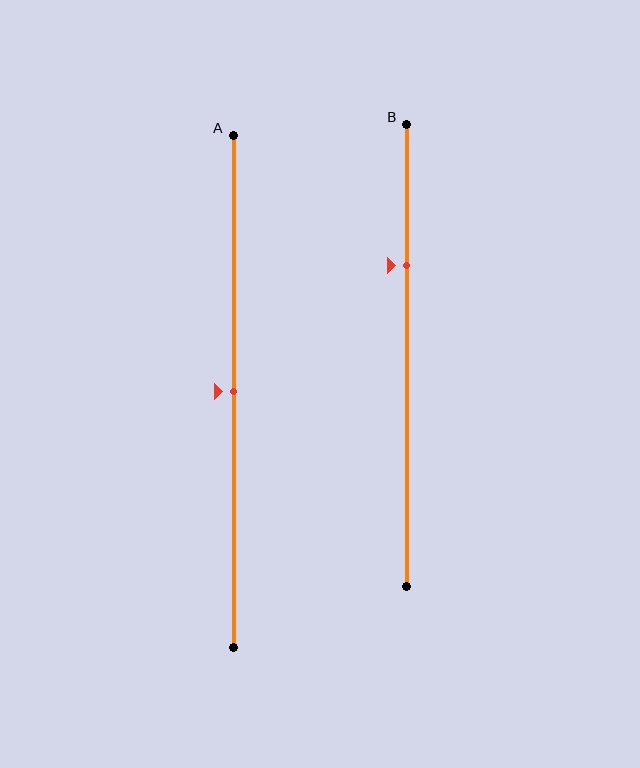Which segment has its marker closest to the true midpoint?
Segment A has its marker closest to the true midpoint.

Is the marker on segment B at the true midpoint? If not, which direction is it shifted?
No, the marker on segment B is shifted upward by about 19% of the segment length.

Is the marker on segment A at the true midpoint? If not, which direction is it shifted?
Yes, the marker on segment A is at the true midpoint.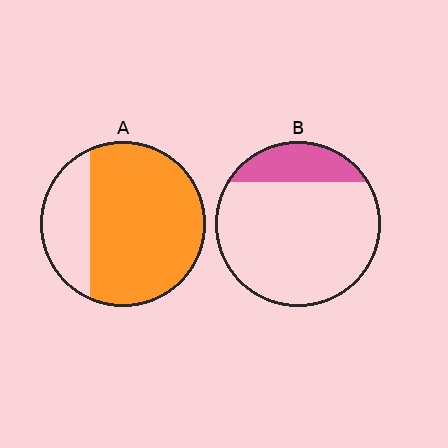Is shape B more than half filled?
No.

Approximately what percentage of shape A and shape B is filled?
A is approximately 75% and B is approximately 20%.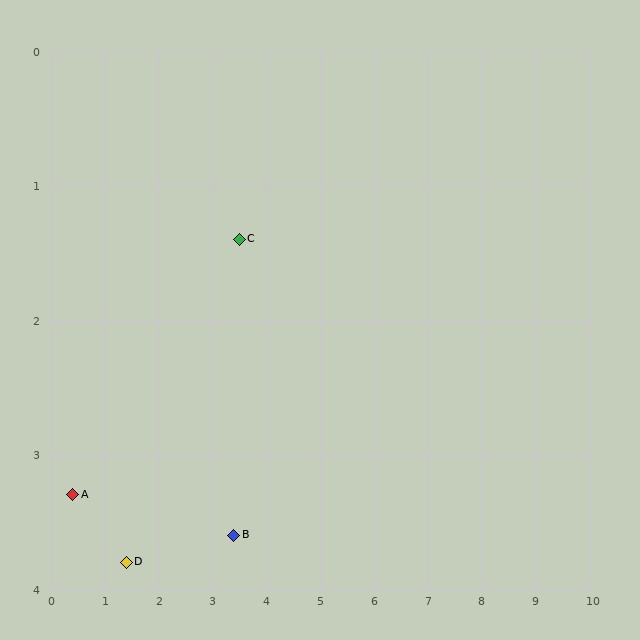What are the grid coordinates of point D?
Point D is at approximately (1.4, 3.8).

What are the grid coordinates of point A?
Point A is at approximately (0.4, 3.3).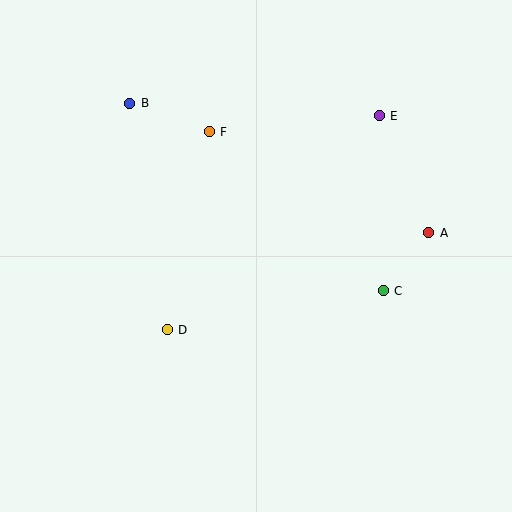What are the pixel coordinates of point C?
Point C is at (383, 291).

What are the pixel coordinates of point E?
Point E is at (379, 116).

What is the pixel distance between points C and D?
The distance between C and D is 219 pixels.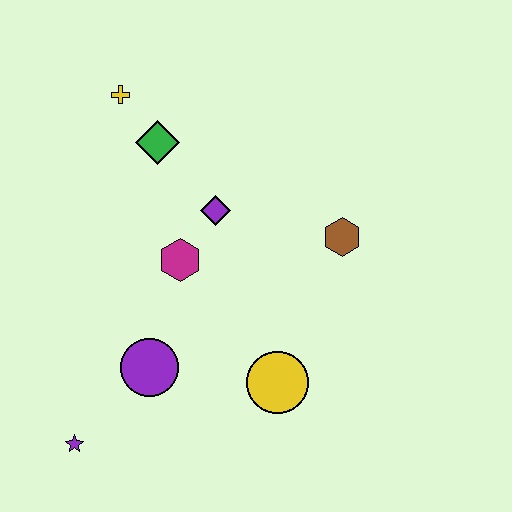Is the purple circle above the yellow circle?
Yes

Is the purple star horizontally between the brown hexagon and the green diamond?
No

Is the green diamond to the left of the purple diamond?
Yes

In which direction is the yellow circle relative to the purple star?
The yellow circle is to the right of the purple star.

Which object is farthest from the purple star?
The yellow cross is farthest from the purple star.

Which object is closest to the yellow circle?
The purple circle is closest to the yellow circle.